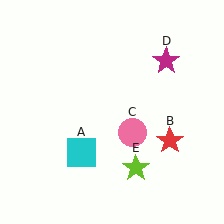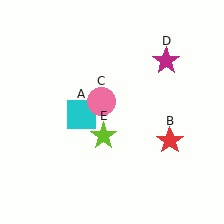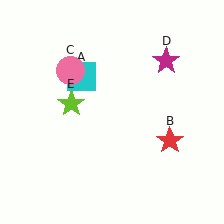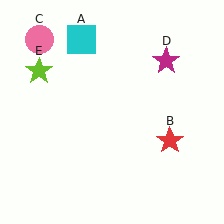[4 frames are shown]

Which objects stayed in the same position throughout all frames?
Red star (object B) and magenta star (object D) remained stationary.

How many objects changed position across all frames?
3 objects changed position: cyan square (object A), pink circle (object C), lime star (object E).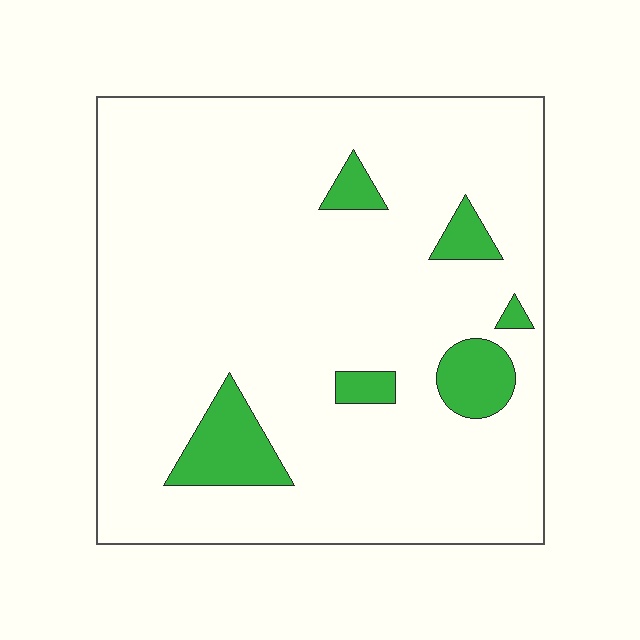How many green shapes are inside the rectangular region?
6.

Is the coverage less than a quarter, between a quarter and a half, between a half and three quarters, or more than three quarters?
Less than a quarter.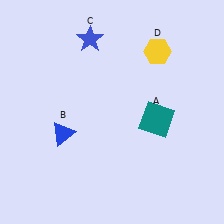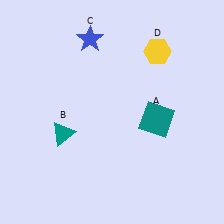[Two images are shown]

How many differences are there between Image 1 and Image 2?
There is 1 difference between the two images.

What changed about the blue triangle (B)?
In Image 1, B is blue. In Image 2, it changed to teal.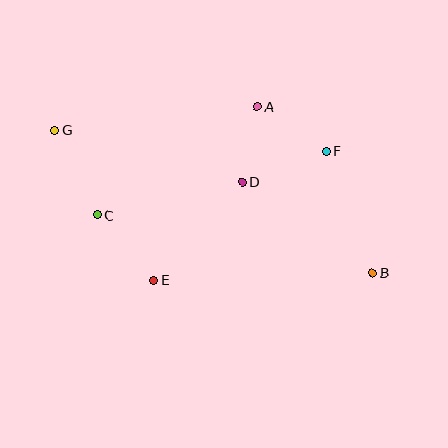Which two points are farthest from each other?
Points B and G are farthest from each other.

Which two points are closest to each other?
Points A and D are closest to each other.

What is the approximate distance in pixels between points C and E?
The distance between C and E is approximately 86 pixels.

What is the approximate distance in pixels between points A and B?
The distance between A and B is approximately 202 pixels.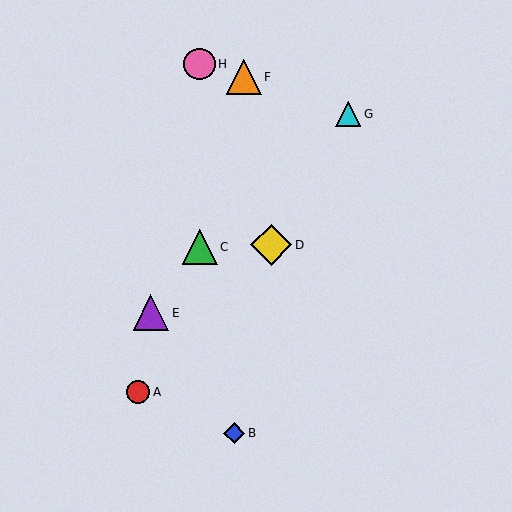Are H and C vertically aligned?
Yes, both are at x≈200.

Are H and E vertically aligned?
No, H is at x≈200 and E is at x≈151.